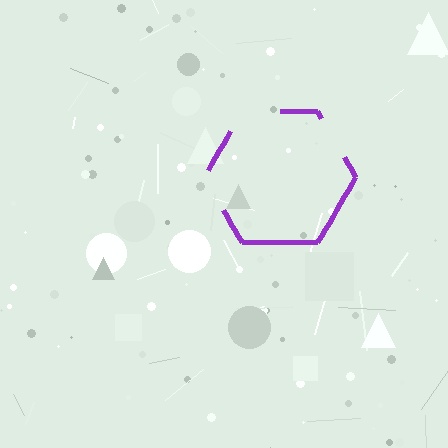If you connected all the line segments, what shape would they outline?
They would outline a hexagon.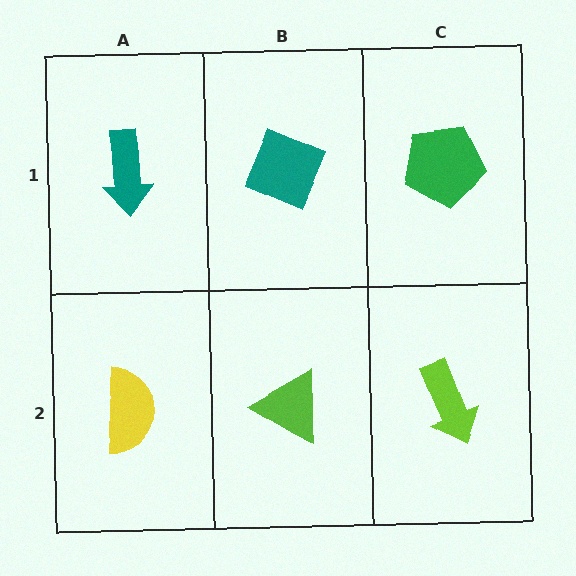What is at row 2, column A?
A yellow semicircle.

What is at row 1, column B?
A teal diamond.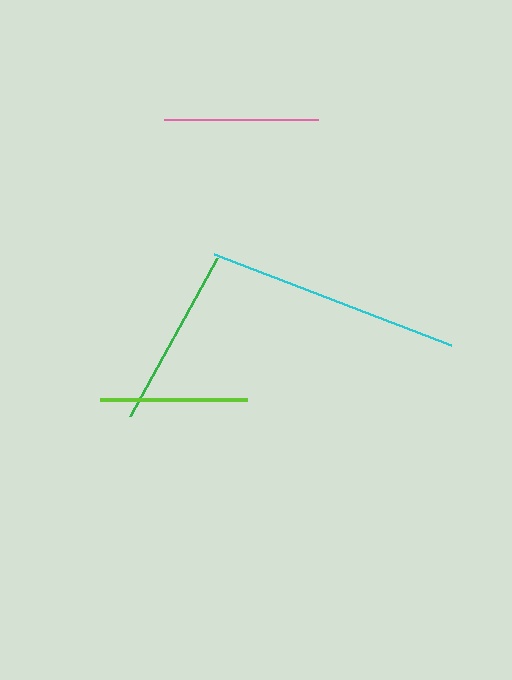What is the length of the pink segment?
The pink segment is approximately 154 pixels long.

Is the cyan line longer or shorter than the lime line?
The cyan line is longer than the lime line.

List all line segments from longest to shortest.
From longest to shortest: cyan, green, pink, lime.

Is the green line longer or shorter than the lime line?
The green line is longer than the lime line.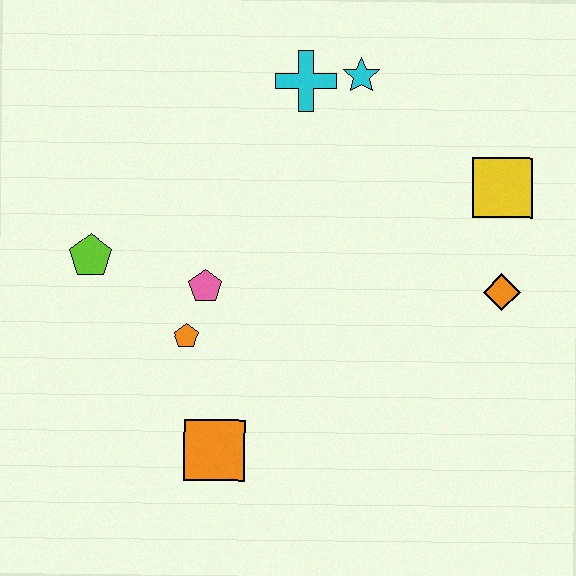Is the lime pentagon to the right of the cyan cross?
No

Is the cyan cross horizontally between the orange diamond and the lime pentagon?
Yes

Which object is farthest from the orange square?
The cyan star is farthest from the orange square.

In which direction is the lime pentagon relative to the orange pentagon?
The lime pentagon is to the left of the orange pentagon.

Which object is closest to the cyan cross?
The cyan star is closest to the cyan cross.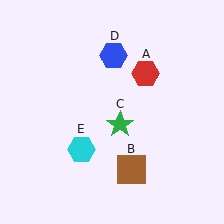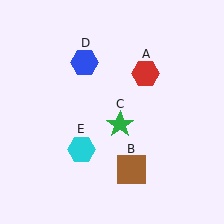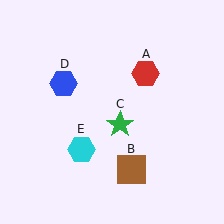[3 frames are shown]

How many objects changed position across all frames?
1 object changed position: blue hexagon (object D).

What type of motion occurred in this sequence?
The blue hexagon (object D) rotated counterclockwise around the center of the scene.